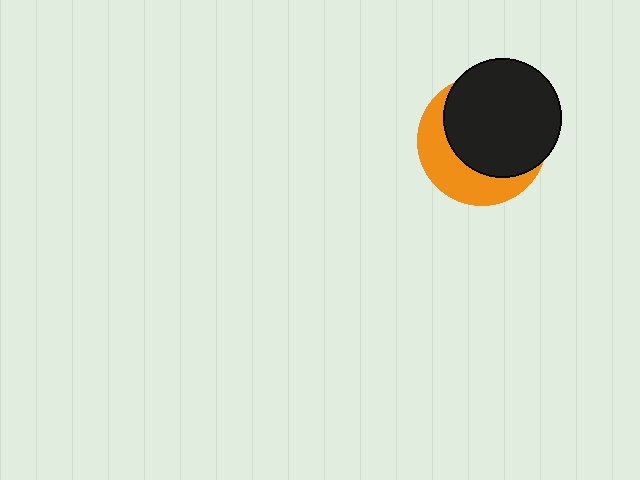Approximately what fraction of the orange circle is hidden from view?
Roughly 63% of the orange circle is hidden behind the black circle.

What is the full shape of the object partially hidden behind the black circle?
The partially hidden object is an orange circle.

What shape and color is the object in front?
The object in front is a black circle.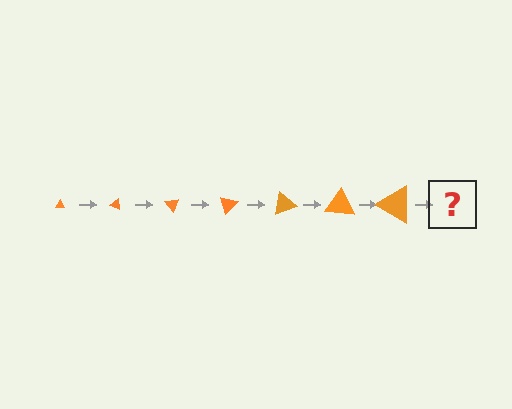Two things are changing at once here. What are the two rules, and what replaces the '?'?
The two rules are that the triangle grows larger each step and it rotates 25 degrees each step. The '?' should be a triangle, larger than the previous one and rotated 175 degrees from the start.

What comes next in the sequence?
The next element should be a triangle, larger than the previous one and rotated 175 degrees from the start.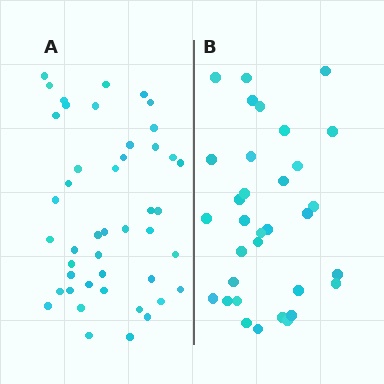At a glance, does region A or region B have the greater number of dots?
Region A (the left region) has more dots.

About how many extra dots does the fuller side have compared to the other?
Region A has roughly 12 or so more dots than region B.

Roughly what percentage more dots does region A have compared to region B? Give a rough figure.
About 35% more.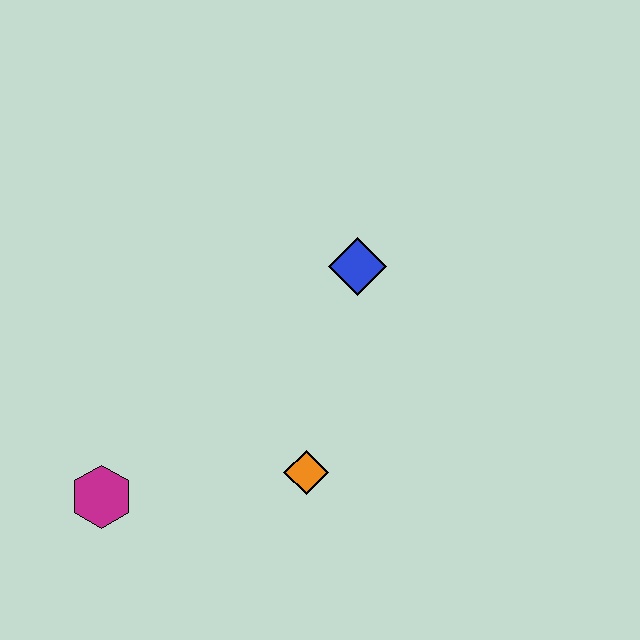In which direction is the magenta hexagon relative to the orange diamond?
The magenta hexagon is to the left of the orange diamond.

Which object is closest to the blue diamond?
The orange diamond is closest to the blue diamond.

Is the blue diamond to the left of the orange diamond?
No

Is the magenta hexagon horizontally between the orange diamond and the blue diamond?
No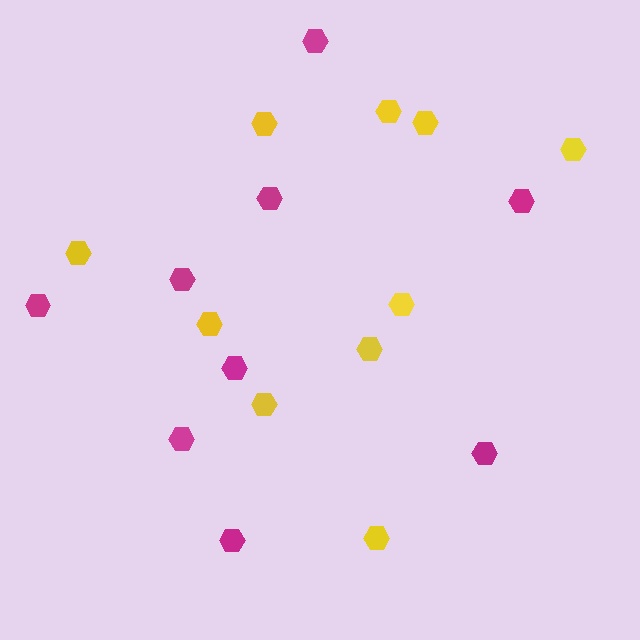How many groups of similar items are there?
There are 2 groups: one group of magenta hexagons (9) and one group of yellow hexagons (10).